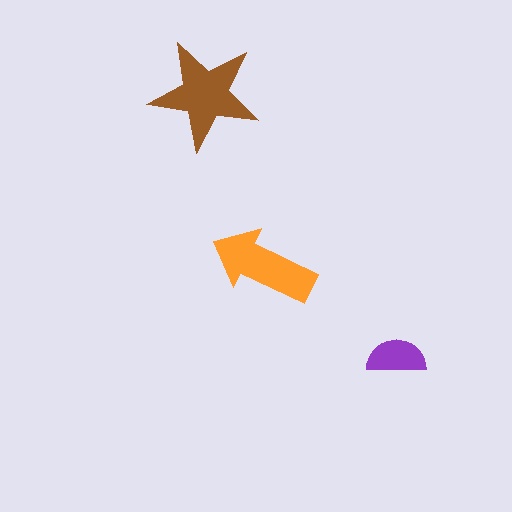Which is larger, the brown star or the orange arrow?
The brown star.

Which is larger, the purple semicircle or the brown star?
The brown star.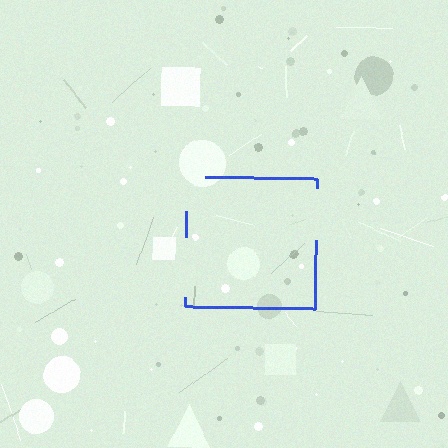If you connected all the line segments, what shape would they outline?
They would outline a square.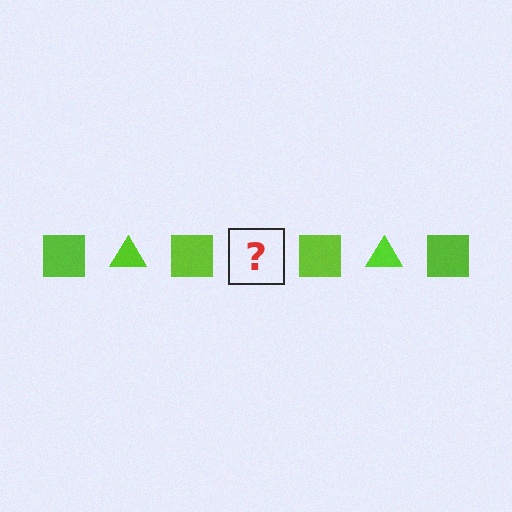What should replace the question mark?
The question mark should be replaced with a lime triangle.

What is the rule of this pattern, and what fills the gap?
The rule is that the pattern cycles through square, triangle shapes in lime. The gap should be filled with a lime triangle.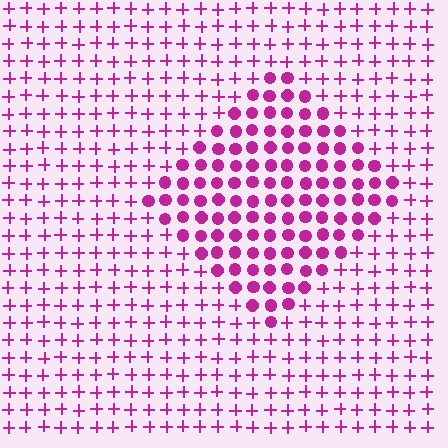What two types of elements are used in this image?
The image uses circles inside the diamond region and plus signs outside it.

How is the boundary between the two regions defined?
The boundary is defined by a change in element shape: circles inside vs. plus signs outside. All elements share the same color and spacing.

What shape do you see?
I see a diamond.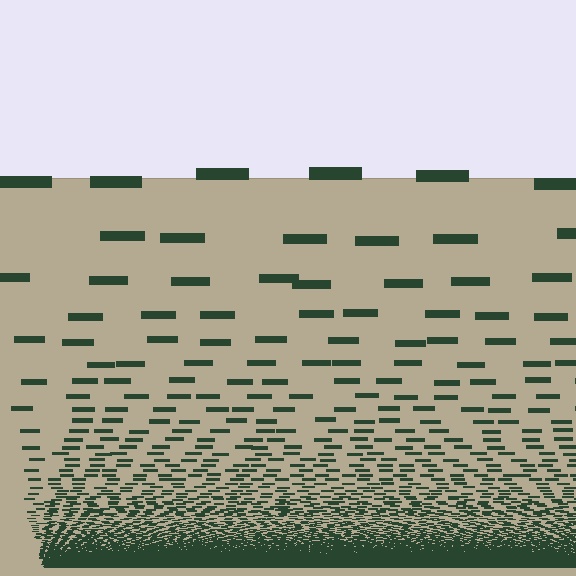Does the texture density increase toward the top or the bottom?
Density increases toward the bottom.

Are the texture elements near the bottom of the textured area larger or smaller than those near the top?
Smaller. The gradient is inverted — elements near the bottom are smaller and denser.